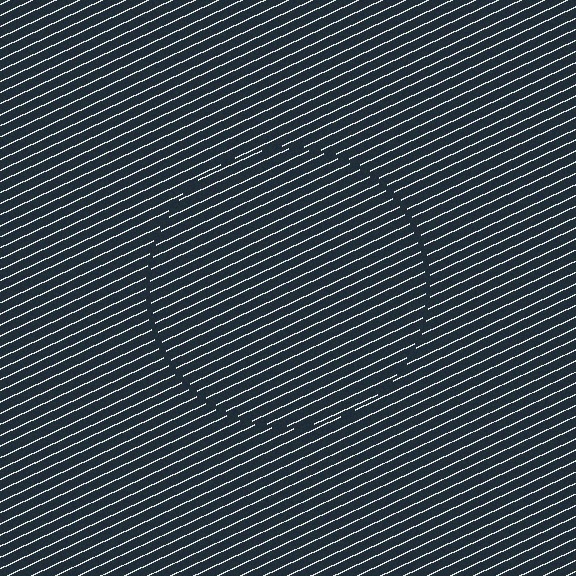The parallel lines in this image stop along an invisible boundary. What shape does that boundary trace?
An illusory circle. The interior of the shape contains the same grating, shifted by half a period — the contour is defined by the phase discontinuity where line-ends from the inner and outer gratings abut.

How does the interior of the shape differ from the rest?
The interior of the shape contains the same grating, shifted by half a period — the contour is defined by the phase discontinuity where line-ends from the inner and outer gratings abut.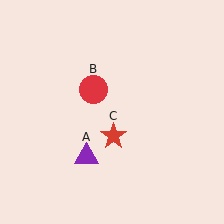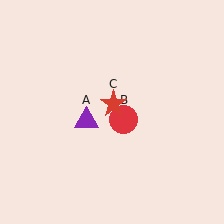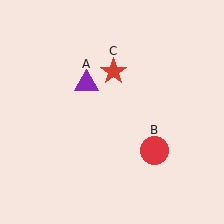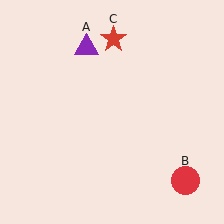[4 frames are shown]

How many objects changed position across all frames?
3 objects changed position: purple triangle (object A), red circle (object B), red star (object C).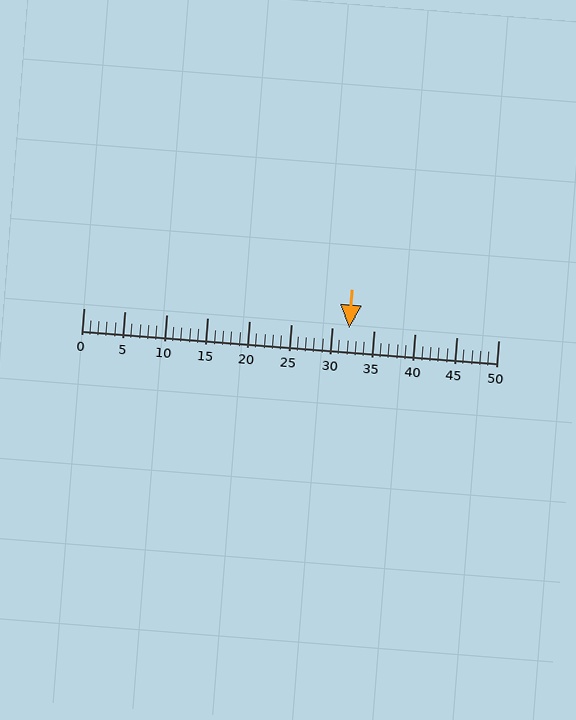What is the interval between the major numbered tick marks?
The major tick marks are spaced 5 units apart.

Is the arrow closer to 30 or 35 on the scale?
The arrow is closer to 30.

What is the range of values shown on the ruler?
The ruler shows values from 0 to 50.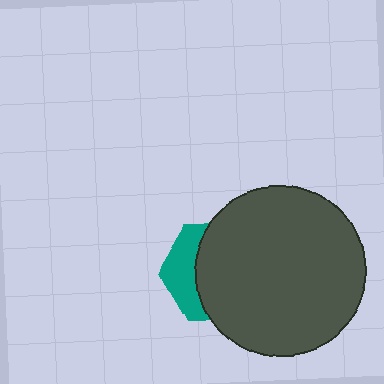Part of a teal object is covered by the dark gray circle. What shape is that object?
It is a hexagon.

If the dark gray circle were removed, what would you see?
You would see the complete teal hexagon.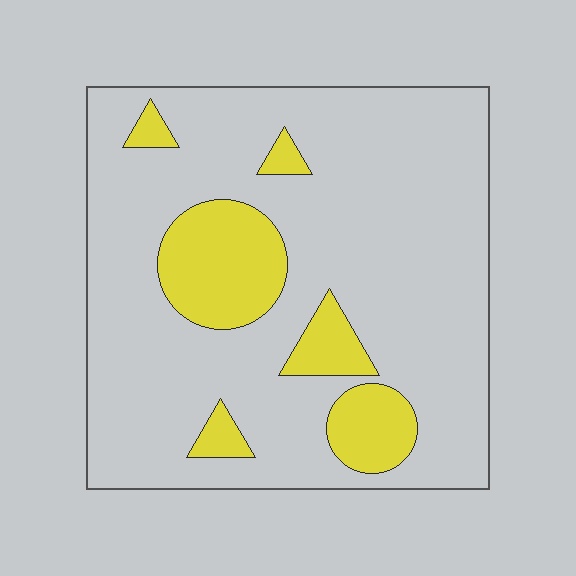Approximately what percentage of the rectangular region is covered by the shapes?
Approximately 20%.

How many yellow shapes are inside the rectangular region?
6.